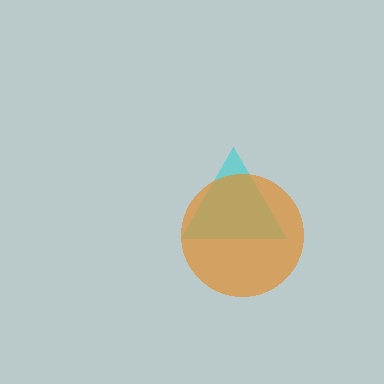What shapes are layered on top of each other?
The layered shapes are: a cyan triangle, an orange circle.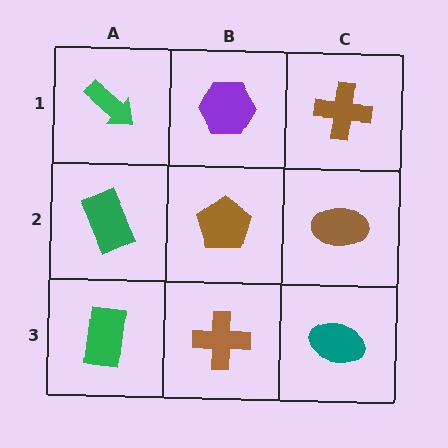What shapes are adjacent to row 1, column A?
A green rectangle (row 2, column A), a purple hexagon (row 1, column B).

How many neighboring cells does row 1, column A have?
2.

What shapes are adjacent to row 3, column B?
A brown pentagon (row 2, column B), a green rectangle (row 3, column A), a teal ellipse (row 3, column C).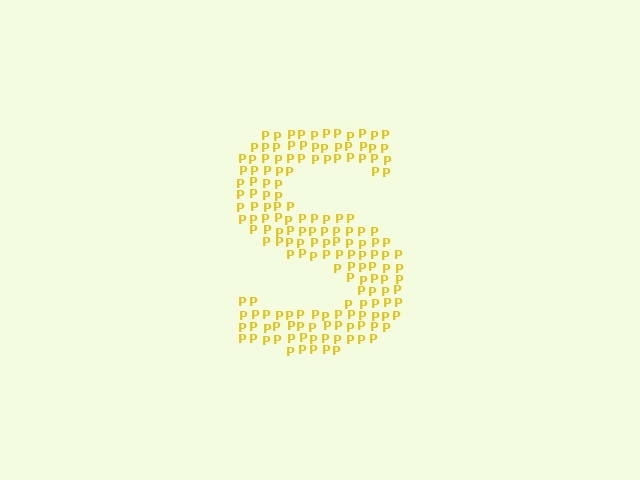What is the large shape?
The large shape is the letter S.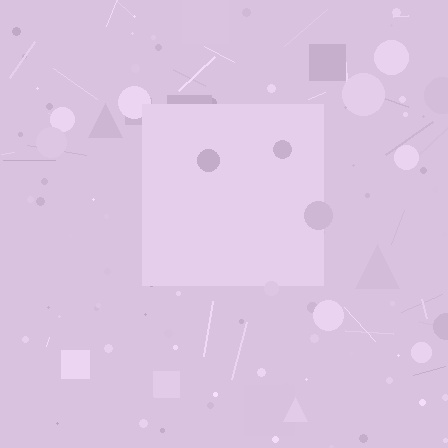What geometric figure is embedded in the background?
A square is embedded in the background.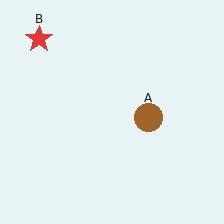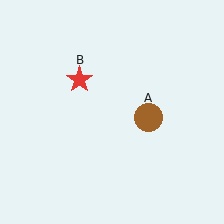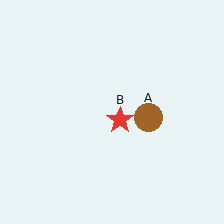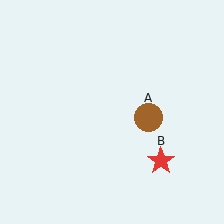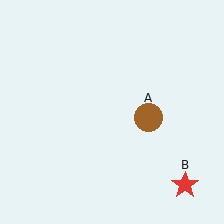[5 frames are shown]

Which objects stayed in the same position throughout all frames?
Brown circle (object A) remained stationary.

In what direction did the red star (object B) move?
The red star (object B) moved down and to the right.